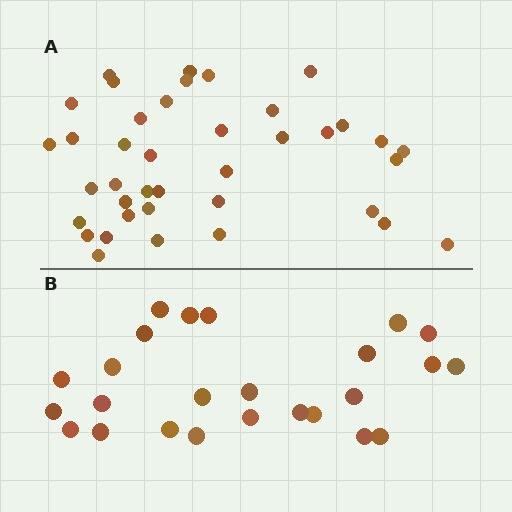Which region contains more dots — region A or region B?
Region A (the top region) has more dots.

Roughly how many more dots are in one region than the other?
Region A has approximately 15 more dots than region B.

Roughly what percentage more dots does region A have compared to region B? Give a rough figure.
About 55% more.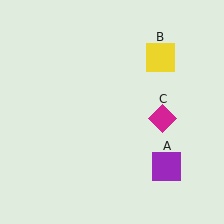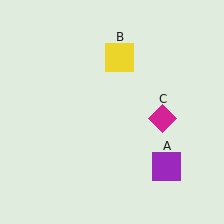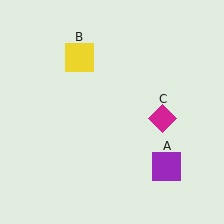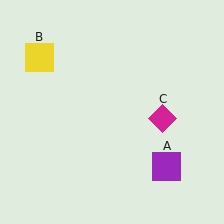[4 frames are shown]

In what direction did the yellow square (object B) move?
The yellow square (object B) moved left.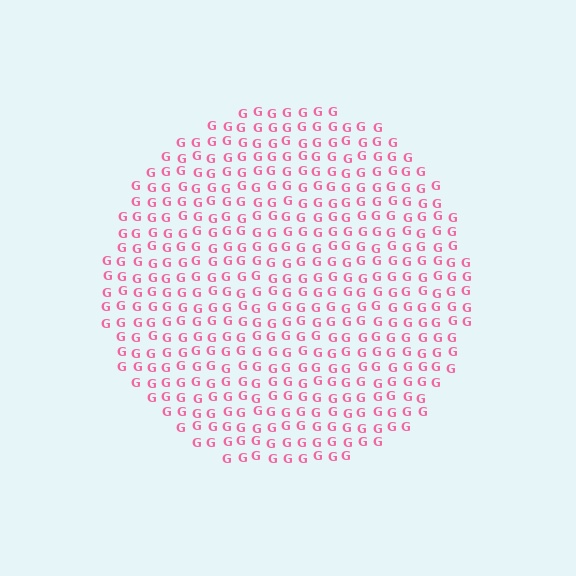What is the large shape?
The large shape is a circle.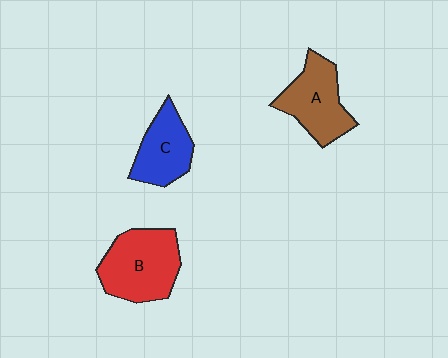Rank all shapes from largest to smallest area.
From largest to smallest: B (red), A (brown), C (blue).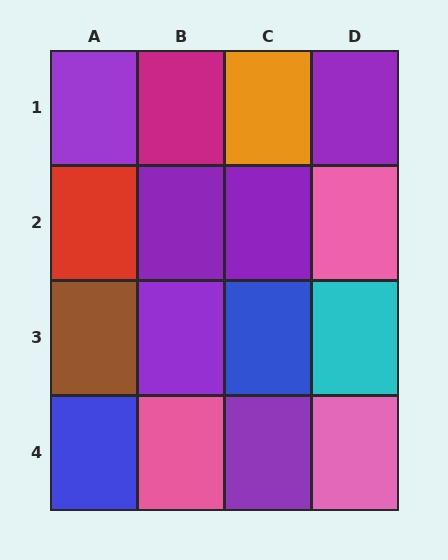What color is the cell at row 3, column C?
Blue.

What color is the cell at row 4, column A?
Blue.